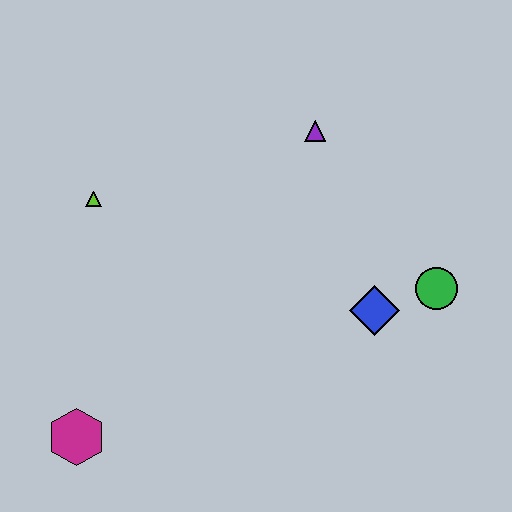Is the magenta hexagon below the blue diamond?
Yes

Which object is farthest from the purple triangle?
The magenta hexagon is farthest from the purple triangle.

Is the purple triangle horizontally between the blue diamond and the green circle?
No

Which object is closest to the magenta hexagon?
The lime triangle is closest to the magenta hexagon.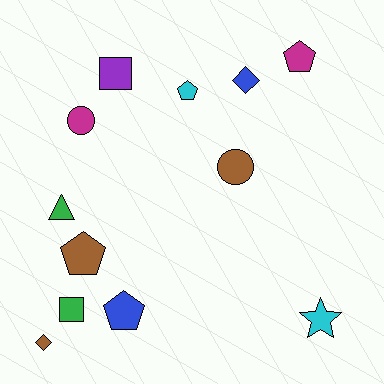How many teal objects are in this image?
There are no teal objects.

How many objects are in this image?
There are 12 objects.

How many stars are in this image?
There is 1 star.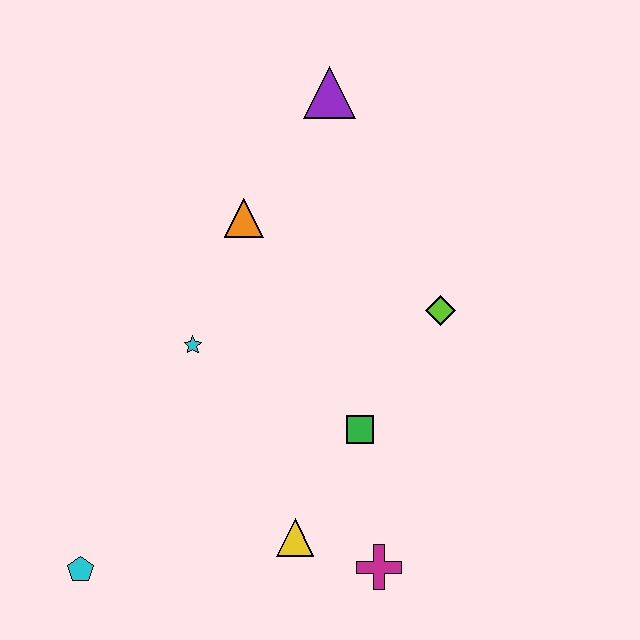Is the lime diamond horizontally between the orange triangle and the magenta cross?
No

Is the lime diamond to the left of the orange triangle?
No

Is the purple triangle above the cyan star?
Yes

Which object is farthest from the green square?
The purple triangle is farthest from the green square.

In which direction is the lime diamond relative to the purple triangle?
The lime diamond is below the purple triangle.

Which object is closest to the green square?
The yellow triangle is closest to the green square.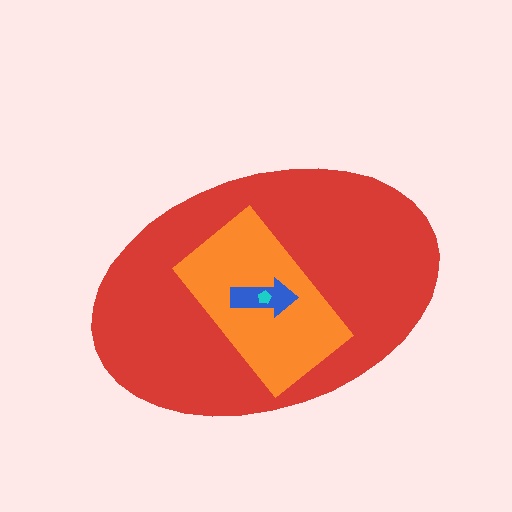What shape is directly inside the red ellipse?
The orange rectangle.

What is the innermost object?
The cyan pentagon.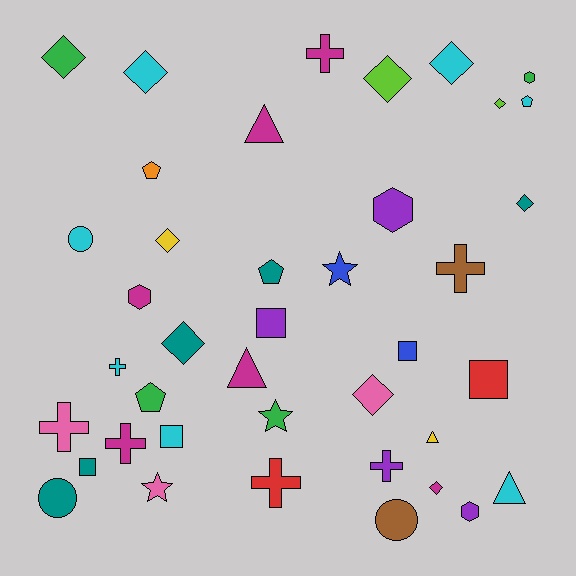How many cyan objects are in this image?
There are 7 cyan objects.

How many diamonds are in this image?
There are 10 diamonds.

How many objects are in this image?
There are 40 objects.